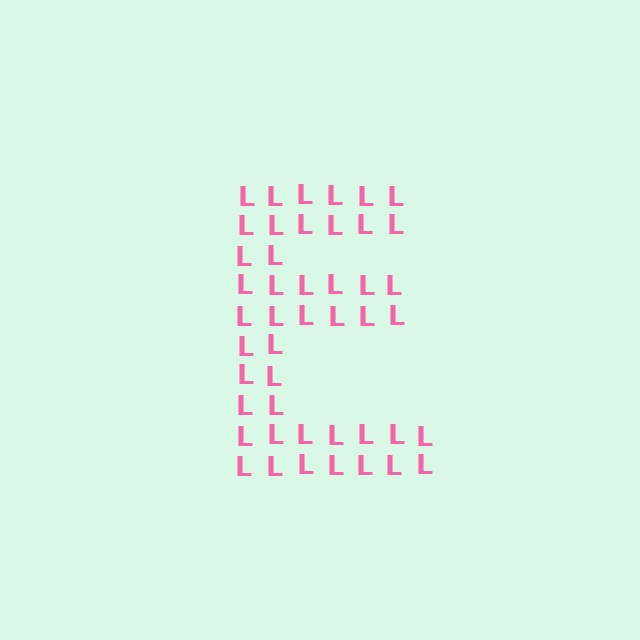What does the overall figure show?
The overall figure shows the letter E.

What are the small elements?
The small elements are letter L's.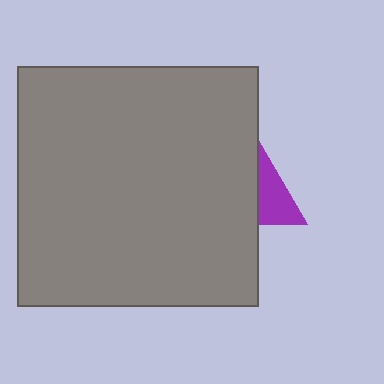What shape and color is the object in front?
The object in front is a gray square.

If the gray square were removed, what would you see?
You would see the complete purple triangle.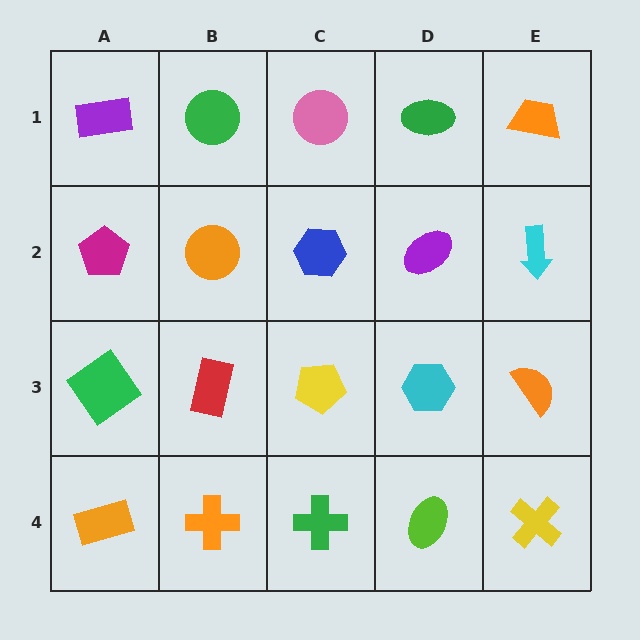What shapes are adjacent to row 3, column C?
A blue hexagon (row 2, column C), a green cross (row 4, column C), a red rectangle (row 3, column B), a cyan hexagon (row 3, column D).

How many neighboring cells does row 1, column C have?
3.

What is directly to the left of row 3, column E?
A cyan hexagon.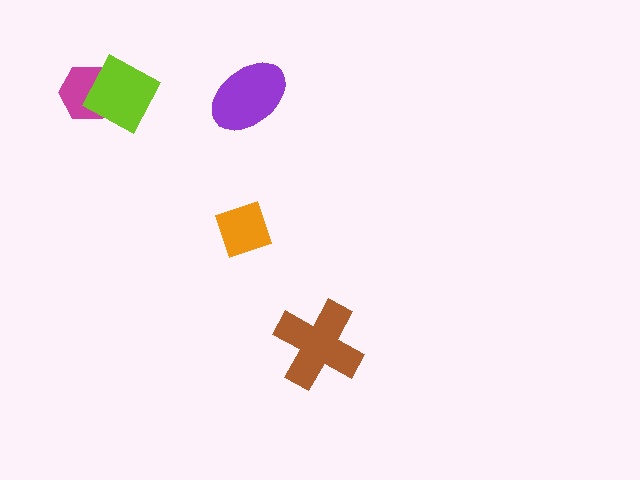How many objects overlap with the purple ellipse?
0 objects overlap with the purple ellipse.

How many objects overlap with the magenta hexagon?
1 object overlaps with the magenta hexagon.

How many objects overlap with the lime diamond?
1 object overlaps with the lime diamond.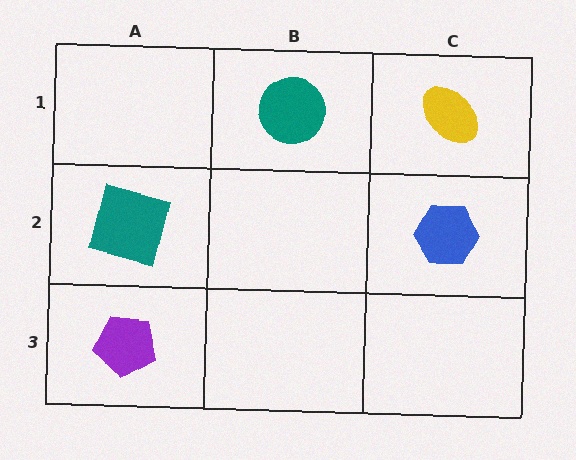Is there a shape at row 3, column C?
No, that cell is empty.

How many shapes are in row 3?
1 shape.